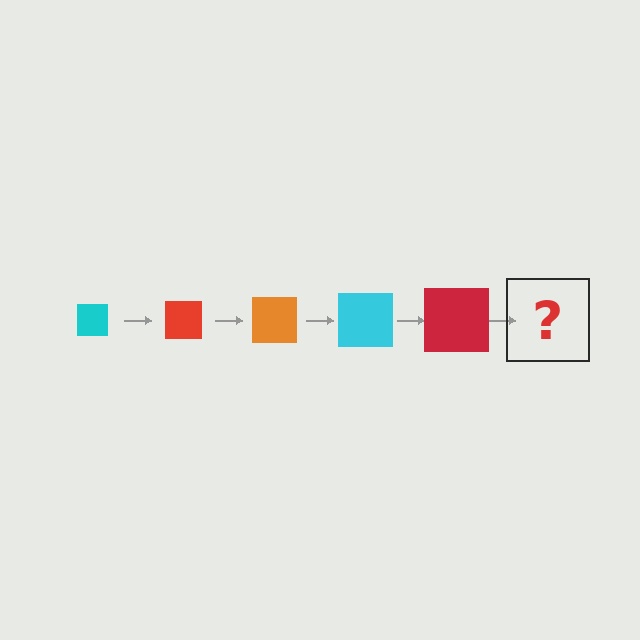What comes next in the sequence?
The next element should be an orange square, larger than the previous one.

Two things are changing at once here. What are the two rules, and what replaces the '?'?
The two rules are that the square grows larger each step and the color cycles through cyan, red, and orange. The '?' should be an orange square, larger than the previous one.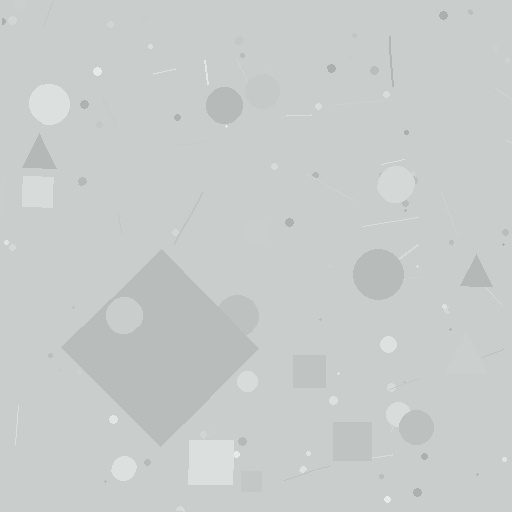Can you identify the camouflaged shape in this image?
The camouflaged shape is a diamond.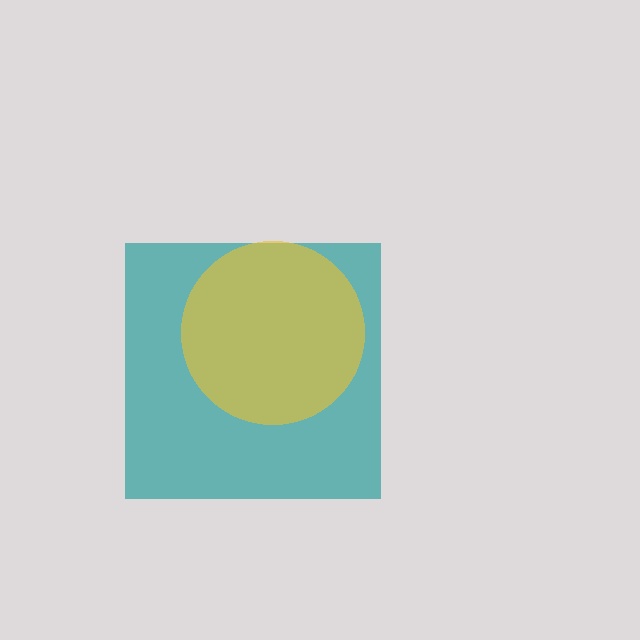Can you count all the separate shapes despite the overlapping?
Yes, there are 2 separate shapes.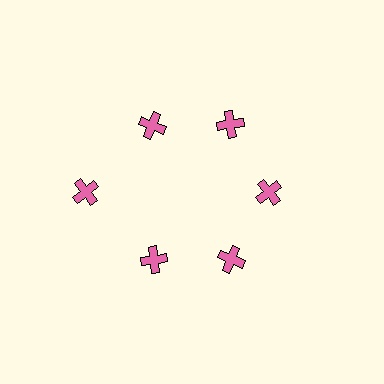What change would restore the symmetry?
The symmetry would be restored by moving it inward, back onto the ring so that all 6 crosses sit at equal angles and equal distance from the center.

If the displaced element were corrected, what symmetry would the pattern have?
It would have 6-fold rotational symmetry — the pattern would map onto itself every 60 degrees.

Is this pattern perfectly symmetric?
No. The 6 pink crosses are arranged in a ring, but one element near the 9 o'clock position is pushed outward from the center, breaking the 6-fold rotational symmetry.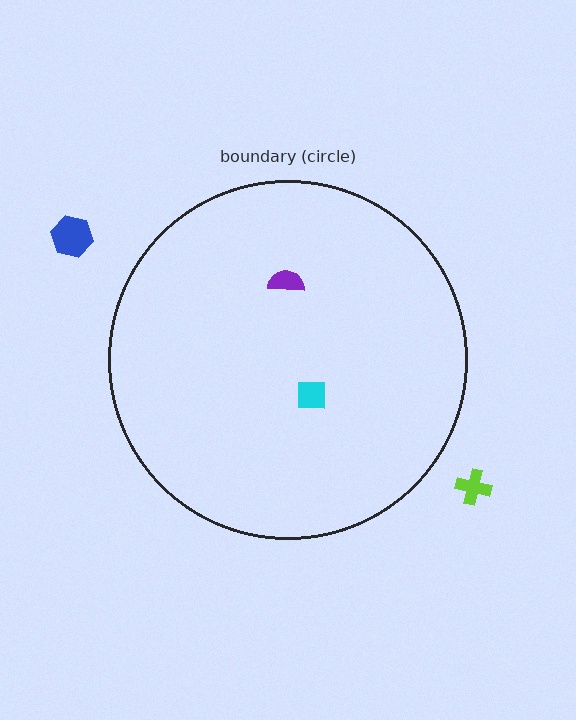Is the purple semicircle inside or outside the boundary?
Inside.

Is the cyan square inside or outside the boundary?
Inside.